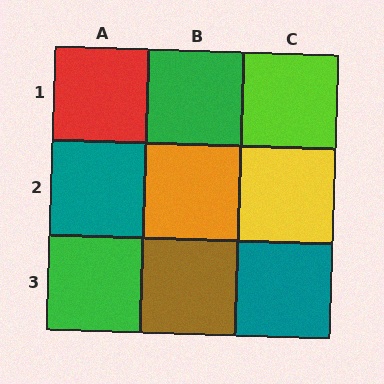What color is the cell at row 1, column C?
Lime.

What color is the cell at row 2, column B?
Orange.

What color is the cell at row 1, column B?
Green.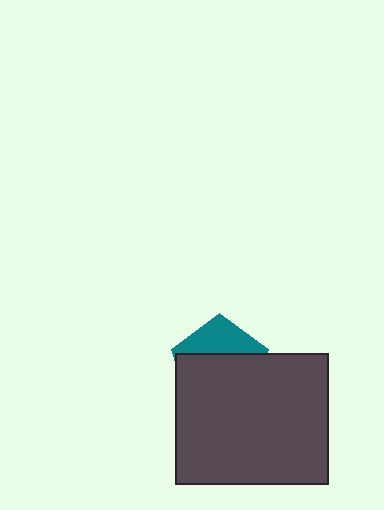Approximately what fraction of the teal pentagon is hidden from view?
Roughly 66% of the teal pentagon is hidden behind the dark gray rectangle.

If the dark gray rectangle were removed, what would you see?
You would see the complete teal pentagon.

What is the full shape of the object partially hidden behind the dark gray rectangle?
The partially hidden object is a teal pentagon.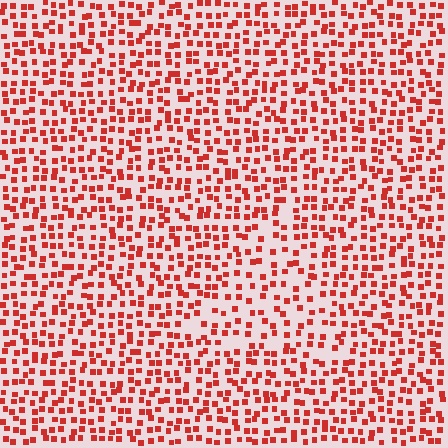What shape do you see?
I see a triangle.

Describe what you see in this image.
The image contains small red elements arranged at two different densities. A triangle-shaped region is visible where the elements are less densely packed than the surrounding area.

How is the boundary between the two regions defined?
The boundary is defined by a change in element density (approximately 1.6x ratio). All elements are the same color, size, and shape.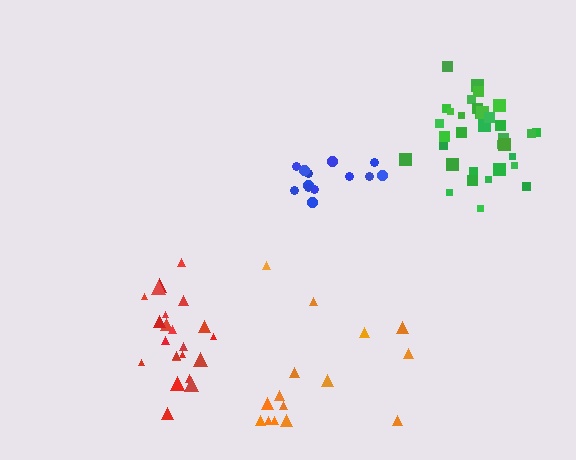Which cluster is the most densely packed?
Green.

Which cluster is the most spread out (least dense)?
Orange.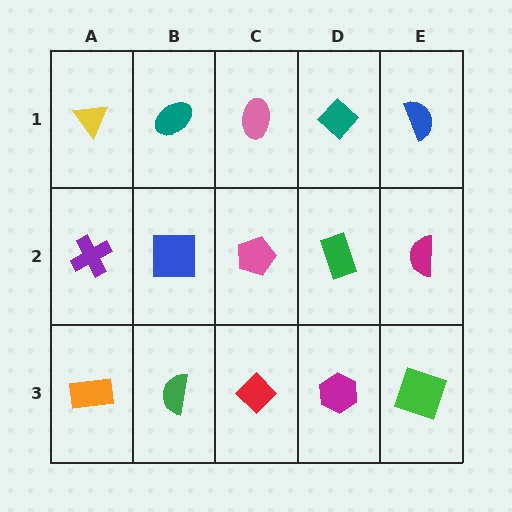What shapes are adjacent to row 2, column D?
A teal diamond (row 1, column D), a magenta hexagon (row 3, column D), a pink pentagon (row 2, column C), a magenta semicircle (row 2, column E).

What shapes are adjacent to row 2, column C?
A pink ellipse (row 1, column C), a red diamond (row 3, column C), a blue square (row 2, column B), a green rectangle (row 2, column D).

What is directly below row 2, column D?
A magenta hexagon.